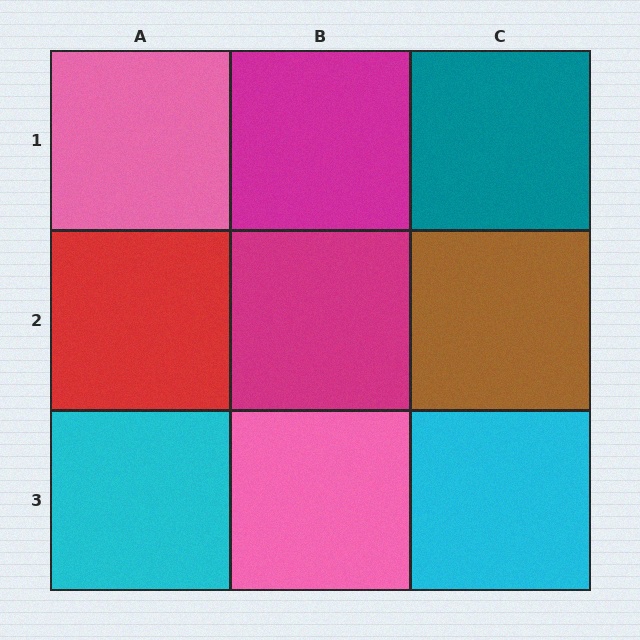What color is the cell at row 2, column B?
Magenta.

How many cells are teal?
1 cell is teal.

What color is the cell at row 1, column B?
Magenta.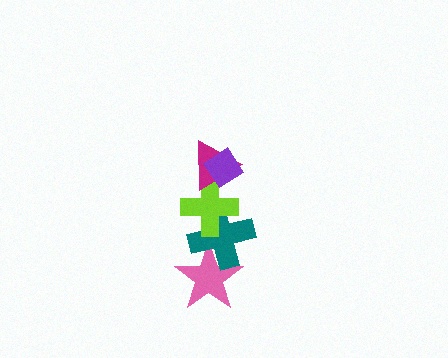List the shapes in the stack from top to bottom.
From top to bottom: the purple diamond, the magenta triangle, the lime cross, the teal cross, the pink star.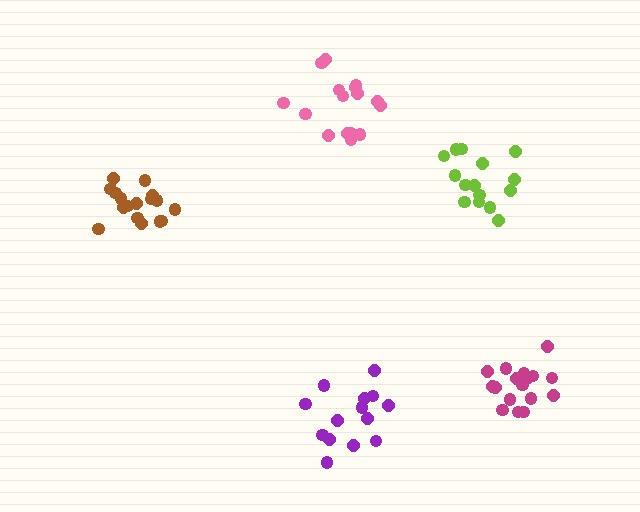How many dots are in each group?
Group 1: 17 dots, Group 2: 17 dots, Group 3: 15 dots, Group 4: 14 dots, Group 5: 16 dots (79 total).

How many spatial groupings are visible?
There are 5 spatial groupings.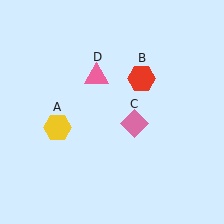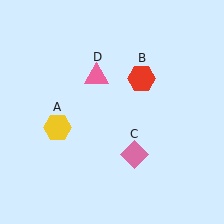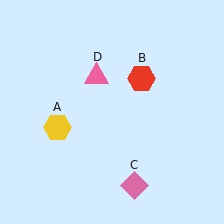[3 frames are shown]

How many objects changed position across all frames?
1 object changed position: pink diamond (object C).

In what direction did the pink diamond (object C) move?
The pink diamond (object C) moved down.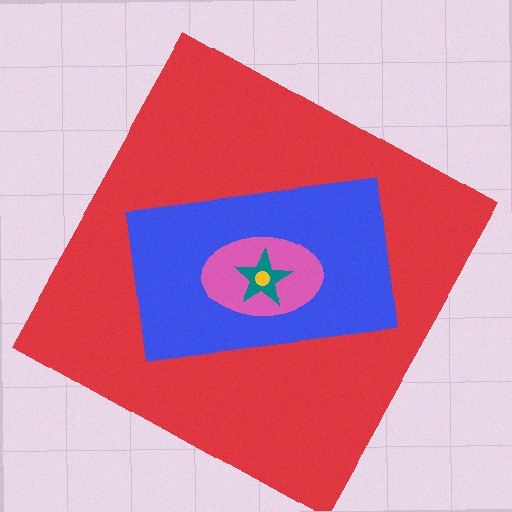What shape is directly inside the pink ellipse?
The teal star.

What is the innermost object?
The yellow circle.